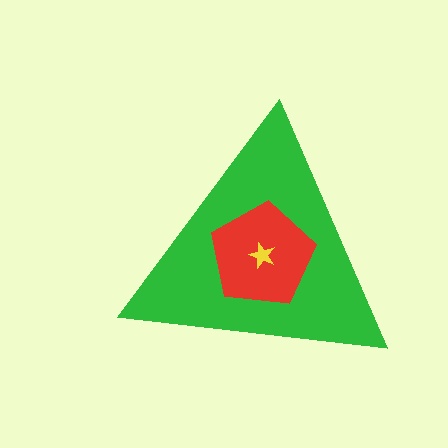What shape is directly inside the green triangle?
The red pentagon.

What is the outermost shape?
The green triangle.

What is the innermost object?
The yellow star.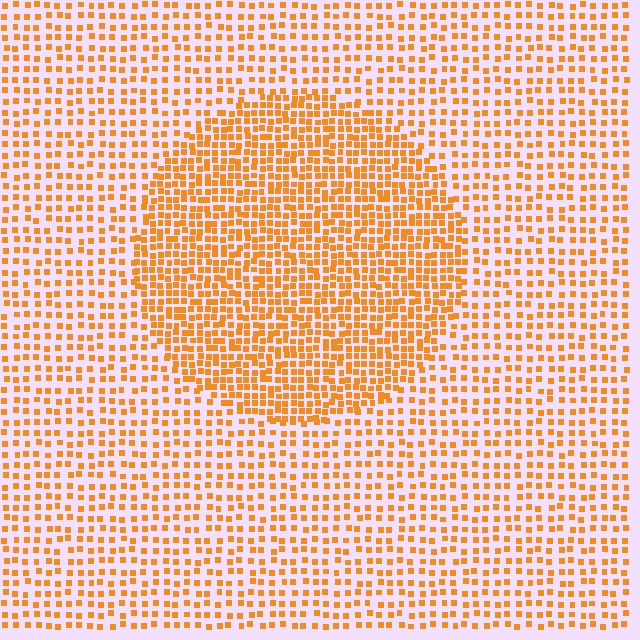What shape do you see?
I see a circle.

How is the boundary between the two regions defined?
The boundary is defined by a change in element density (approximately 1.9x ratio). All elements are the same color, size, and shape.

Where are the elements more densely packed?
The elements are more densely packed inside the circle boundary.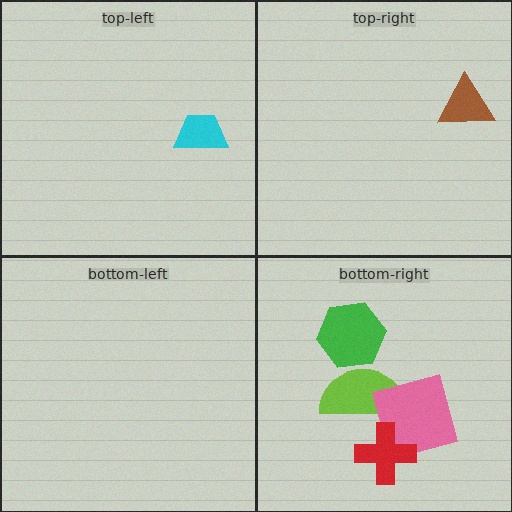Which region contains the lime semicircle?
The bottom-right region.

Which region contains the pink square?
The bottom-right region.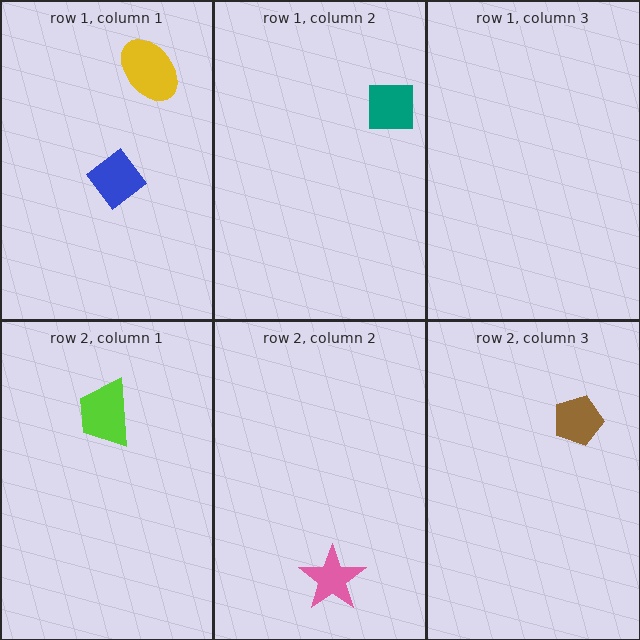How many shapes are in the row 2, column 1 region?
1.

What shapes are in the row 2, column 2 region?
The pink star.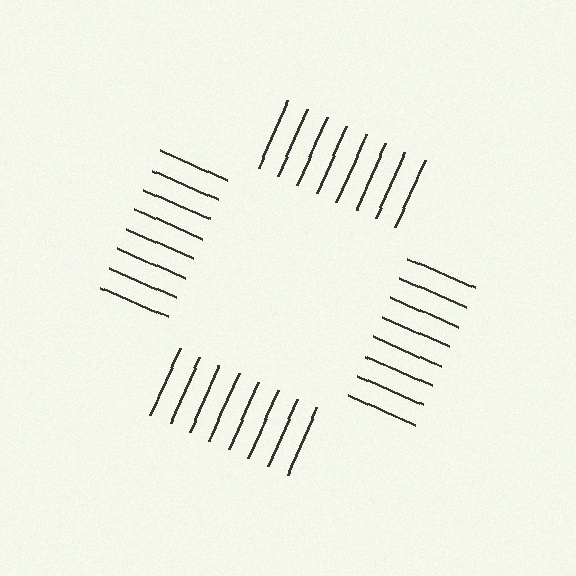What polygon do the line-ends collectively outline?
An illusory square — the line segments terminate on its edges but no continuous stroke is drawn.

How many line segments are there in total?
32 — 8 along each of the 4 edges.